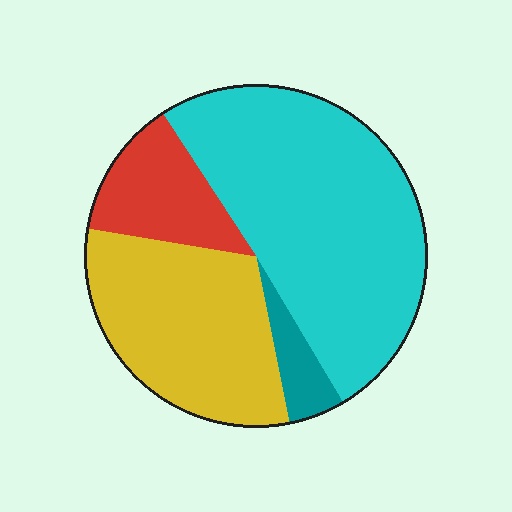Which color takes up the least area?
Teal, at roughly 5%.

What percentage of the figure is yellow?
Yellow takes up about one third (1/3) of the figure.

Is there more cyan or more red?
Cyan.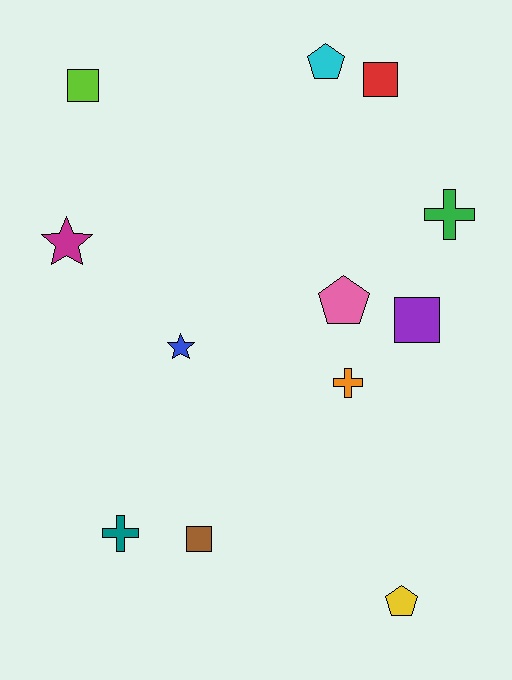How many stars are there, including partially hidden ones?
There are 2 stars.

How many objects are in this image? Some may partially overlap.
There are 12 objects.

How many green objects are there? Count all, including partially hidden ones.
There is 1 green object.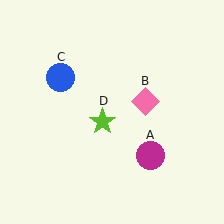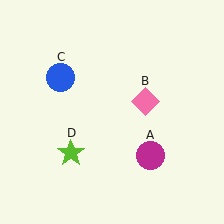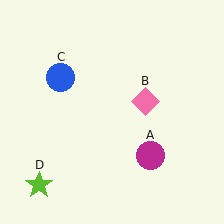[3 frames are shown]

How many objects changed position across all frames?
1 object changed position: lime star (object D).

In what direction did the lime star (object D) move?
The lime star (object D) moved down and to the left.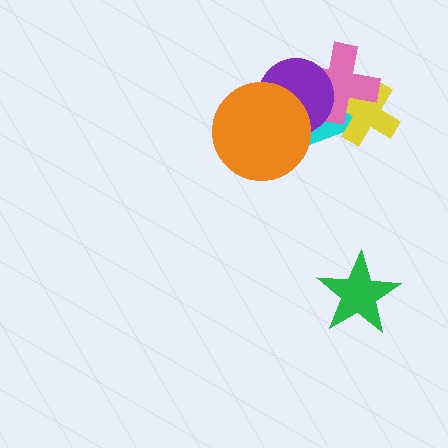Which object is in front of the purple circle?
The orange circle is in front of the purple circle.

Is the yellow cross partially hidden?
Yes, it is partially covered by another shape.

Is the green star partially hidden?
No, no other shape covers it.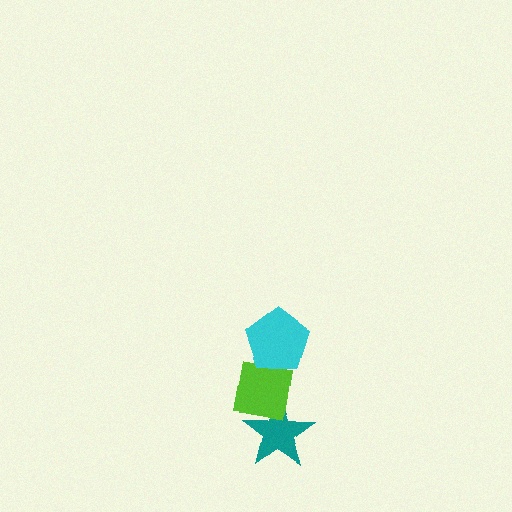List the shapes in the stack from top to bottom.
From top to bottom: the cyan pentagon, the lime square, the teal star.